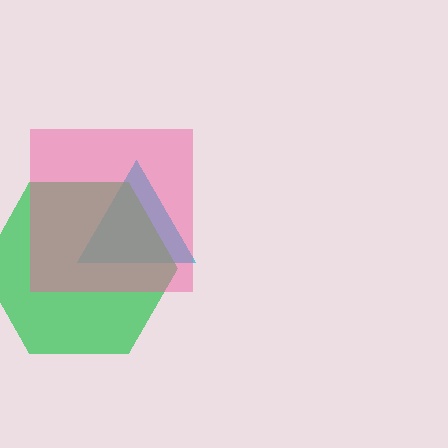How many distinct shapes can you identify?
There are 3 distinct shapes: a cyan triangle, a green hexagon, a pink square.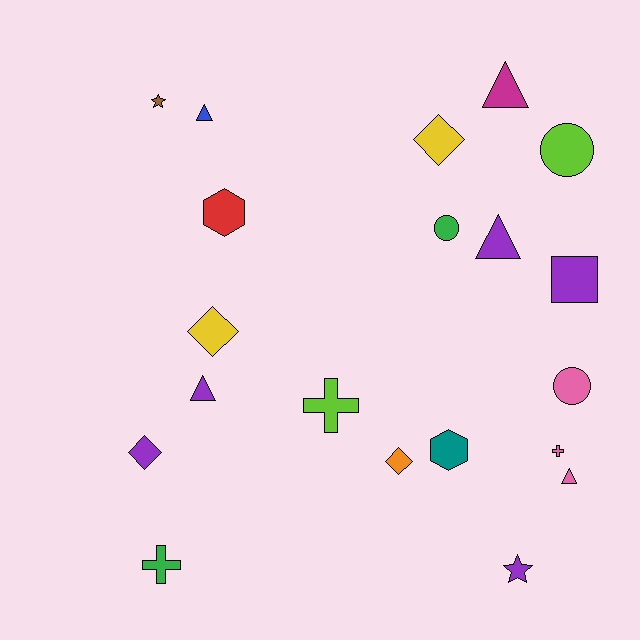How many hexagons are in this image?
There are 2 hexagons.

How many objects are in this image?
There are 20 objects.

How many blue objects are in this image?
There is 1 blue object.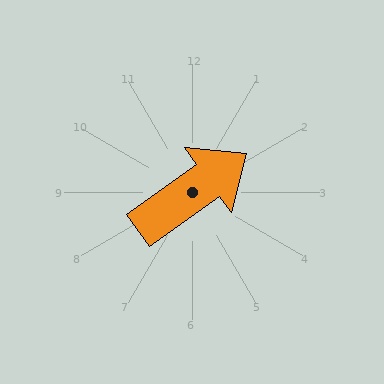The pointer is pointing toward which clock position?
Roughly 2 o'clock.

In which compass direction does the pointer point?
Northeast.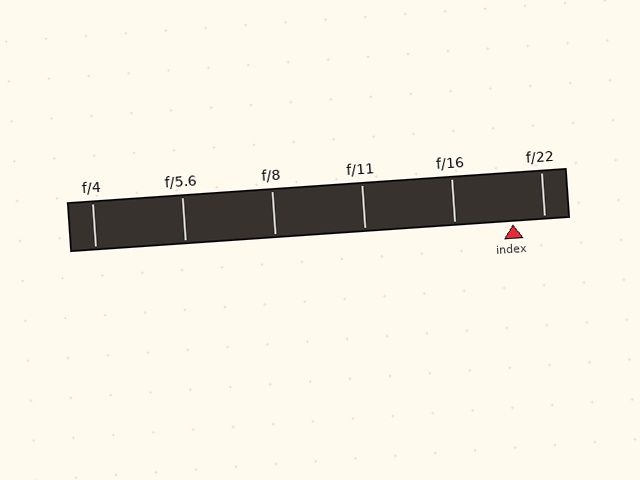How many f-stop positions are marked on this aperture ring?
There are 6 f-stop positions marked.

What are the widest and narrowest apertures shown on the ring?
The widest aperture shown is f/4 and the narrowest is f/22.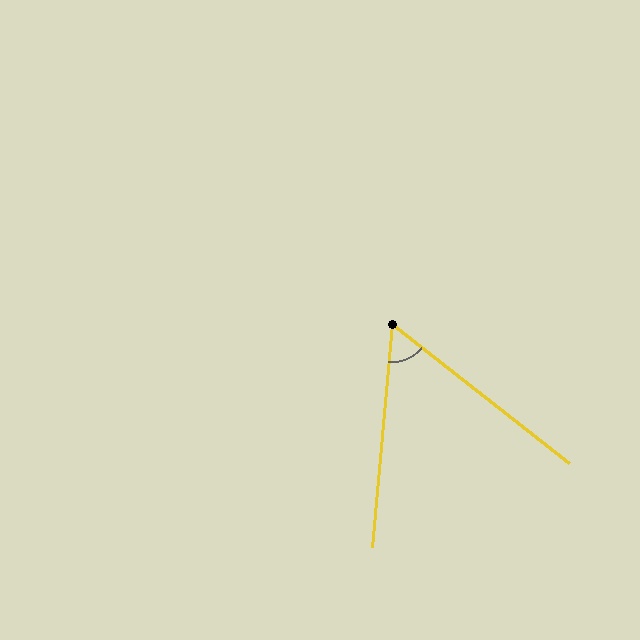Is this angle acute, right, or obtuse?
It is acute.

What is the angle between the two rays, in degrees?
Approximately 57 degrees.